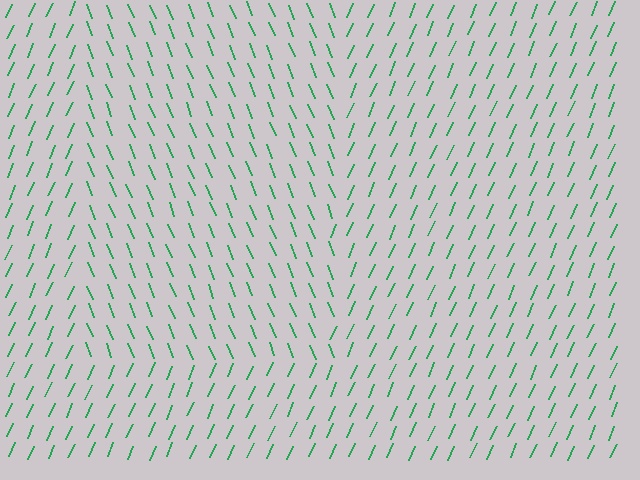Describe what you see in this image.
The image is filled with small green line segments. A rectangle region in the image has lines oriented differently from the surrounding lines, creating a visible texture boundary.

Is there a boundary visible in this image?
Yes, there is a texture boundary formed by a change in line orientation.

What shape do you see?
I see a rectangle.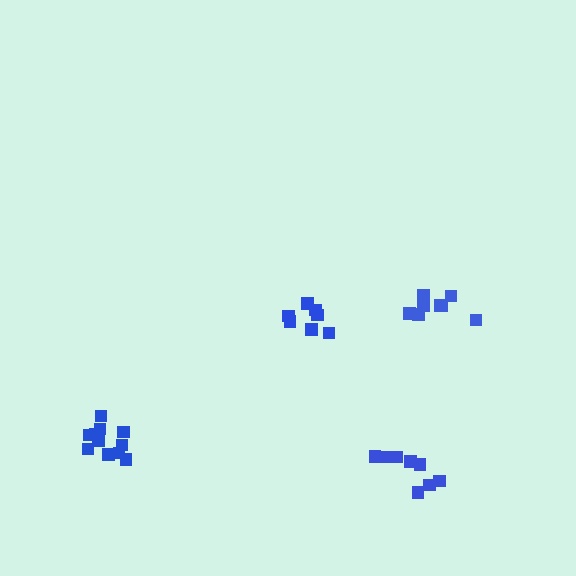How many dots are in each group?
Group 1: 7 dots, Group 2: 11 dots, Group 3: 9 dots, Group 4: 8 dots (35 total).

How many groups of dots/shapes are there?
There are 4 groups.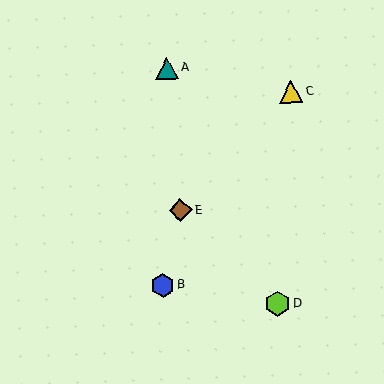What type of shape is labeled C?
Shape C is a yellow triangle.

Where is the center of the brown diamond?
The center of the brown diamond is at (180, 210).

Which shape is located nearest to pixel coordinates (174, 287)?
The blue hexagon (labeled B) at (163, 285) is nearest to that location.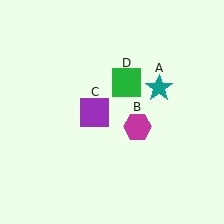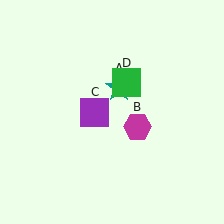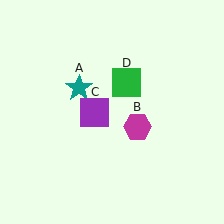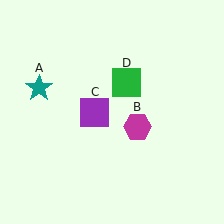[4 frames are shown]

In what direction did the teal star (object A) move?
The teal star (object A) moved left.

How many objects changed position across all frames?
1 object changed position: teal star (object A).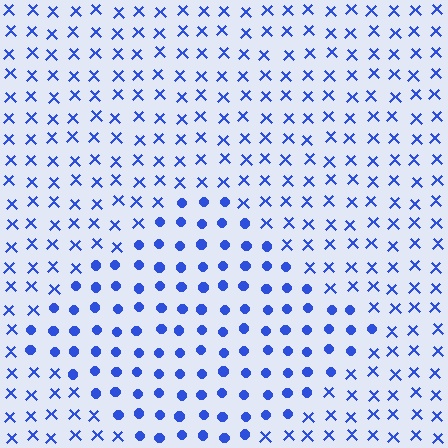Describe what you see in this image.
The image is filled with small blue elements arranged in a uniform grid. A diamond-shaped region contains circles, while the surrounding area contains X marks. The boundary is defined purely by the change in element shape.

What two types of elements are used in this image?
The image uses circles inside the diamond region and X marks outside it.